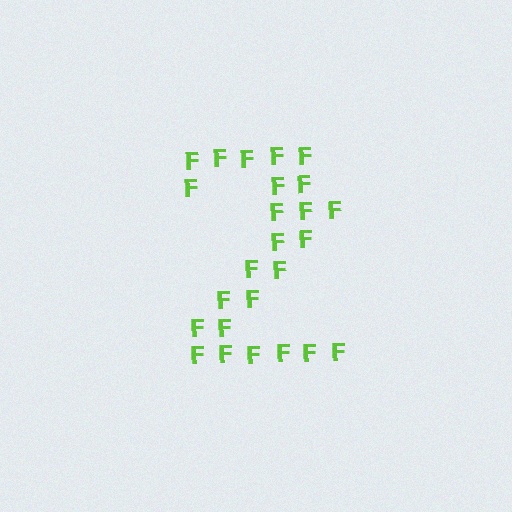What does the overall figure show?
The overall figure shows the digit 2.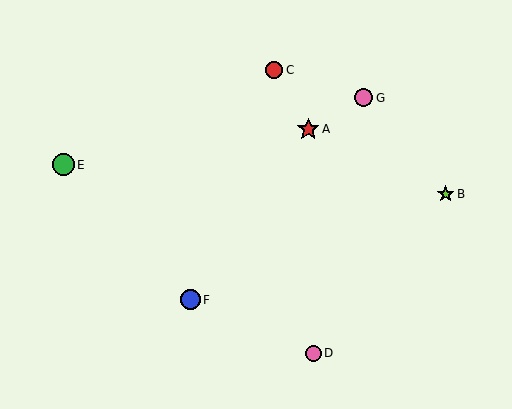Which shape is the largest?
The red star (labeled A) is the largest.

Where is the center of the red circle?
The center of the red circle is at (274, 70).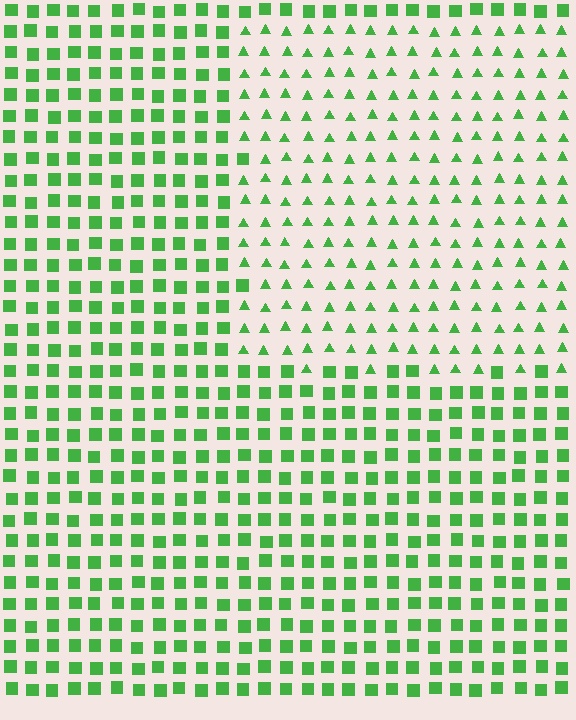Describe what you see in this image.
The image is filled with small green elements arranged in a uniform grid. A rectangle-shaped region contains triangles, while the surrounding area contains squares. The boundary is defined purely by the change in element shape.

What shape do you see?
I see a rectangle.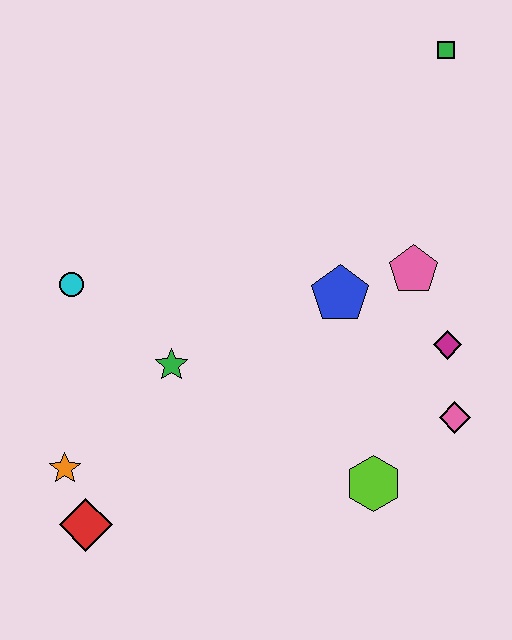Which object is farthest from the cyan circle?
The green square is farthest from the cyan circle.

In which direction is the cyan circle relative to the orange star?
The cyan circle is above the orange star.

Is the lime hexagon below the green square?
Yes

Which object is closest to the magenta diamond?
The pink diamond is closest to the magenta diamond.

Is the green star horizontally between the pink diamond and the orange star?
Yes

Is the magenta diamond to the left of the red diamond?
No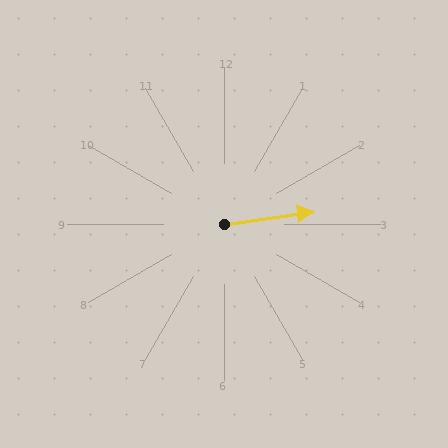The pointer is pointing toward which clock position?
Roughly 3 o'clock.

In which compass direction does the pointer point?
East.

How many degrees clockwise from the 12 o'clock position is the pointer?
Approximately 82 degrees.